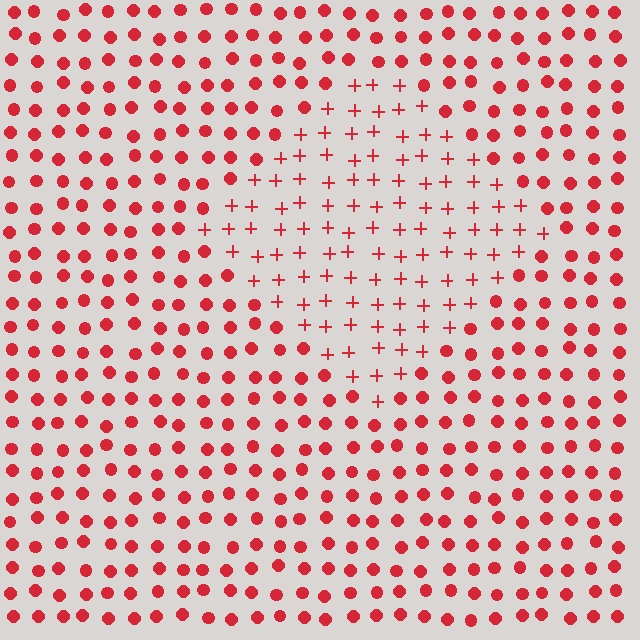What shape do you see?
I see a diamond.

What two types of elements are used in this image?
The image uses plus signs inside the diamond region and circles outside it.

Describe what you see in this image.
The image is filled with small red elements arranged in a uniform grid. A diamond-shaped region contains plus signs, while the surrounding area contains circles. The boundary is defined purely by the change in element shape.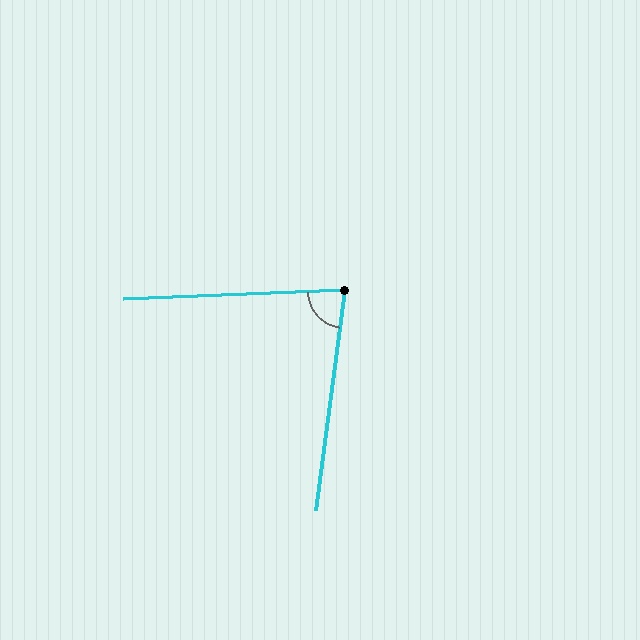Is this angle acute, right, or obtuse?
It is acute.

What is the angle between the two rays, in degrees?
Approximately 80 degrees.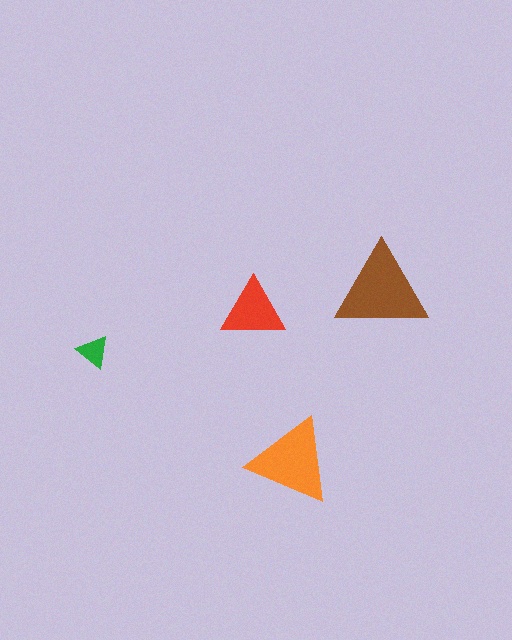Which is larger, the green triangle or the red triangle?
The red one.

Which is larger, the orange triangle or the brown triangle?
The brown one.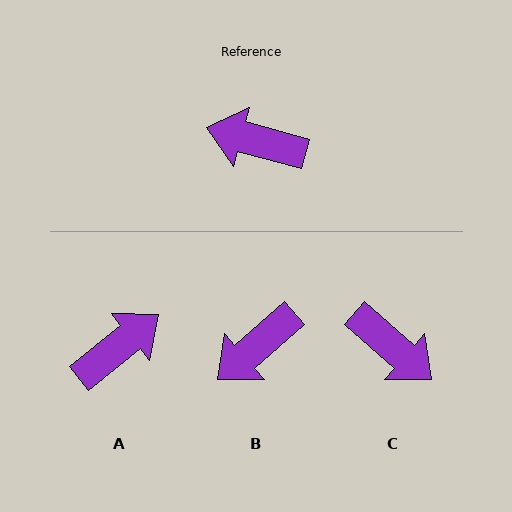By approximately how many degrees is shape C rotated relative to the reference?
Approximately 154 degrees counter-clockwise.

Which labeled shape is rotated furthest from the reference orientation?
C, about 154 degrees away.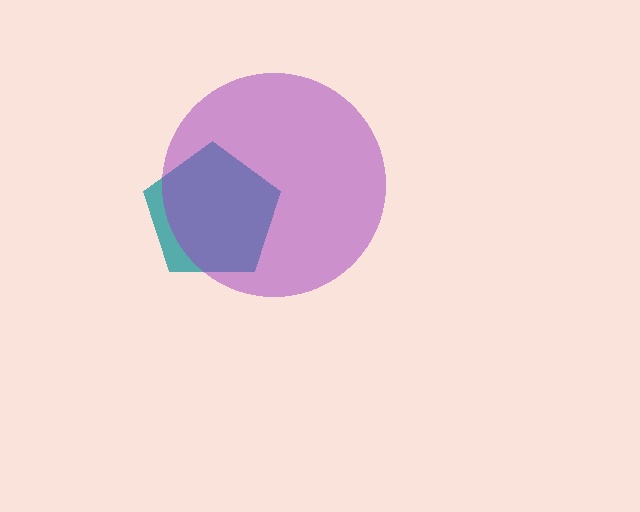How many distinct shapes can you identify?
There are 2 distinct shapes: a teal pentagon, a purple circle.